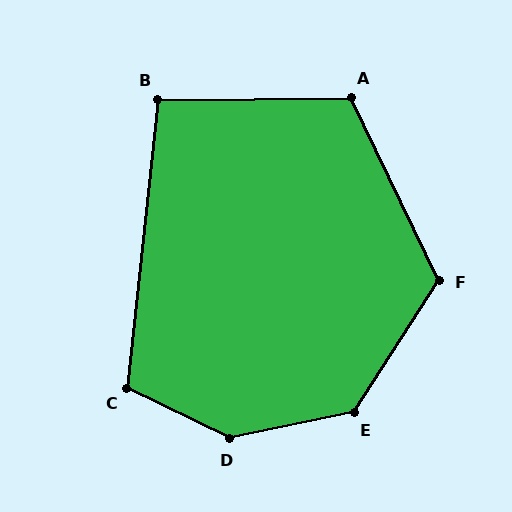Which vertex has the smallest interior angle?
B, at approximately 97 degrees.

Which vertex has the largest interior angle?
D, at approximately 142 degrees.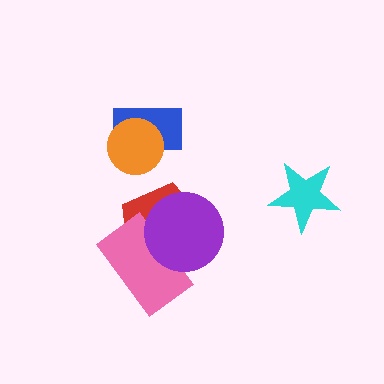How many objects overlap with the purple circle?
2 objects overlap with the purple circle.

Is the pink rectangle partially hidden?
Yes, it is partially covered by another shape.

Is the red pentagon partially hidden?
Yes, it is partially covered by another shape.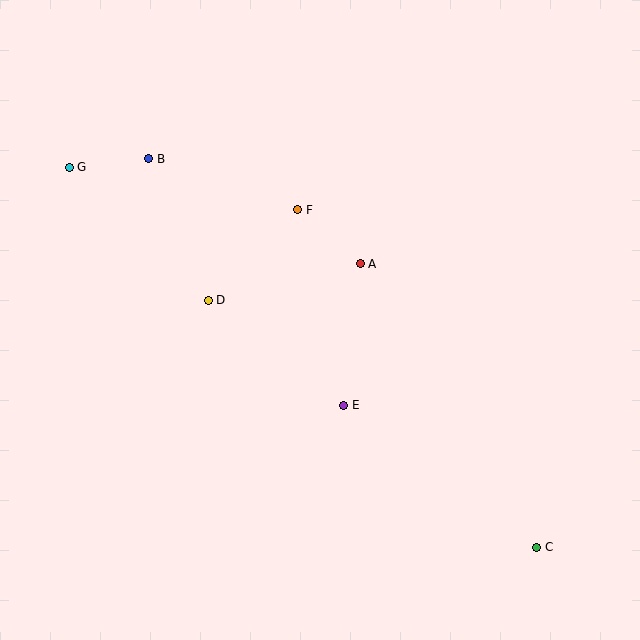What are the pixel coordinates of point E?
Point E is at (344, 405).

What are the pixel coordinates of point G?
Point G is at (69, 167).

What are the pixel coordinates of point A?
Point A is at (360, 264).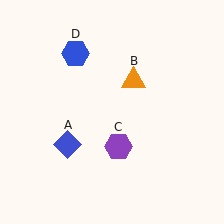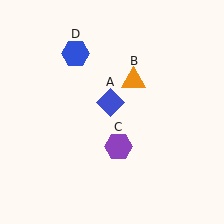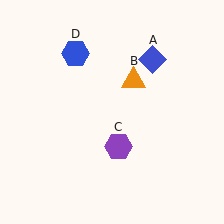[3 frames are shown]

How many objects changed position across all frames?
1 object changed position: blue diamond (object A).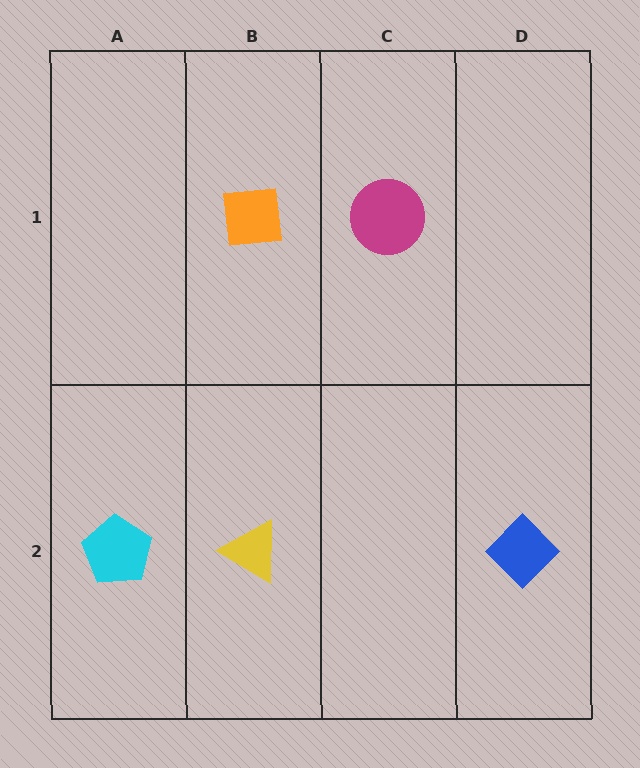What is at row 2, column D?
A blue diamond.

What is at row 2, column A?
A cyan pentagon.